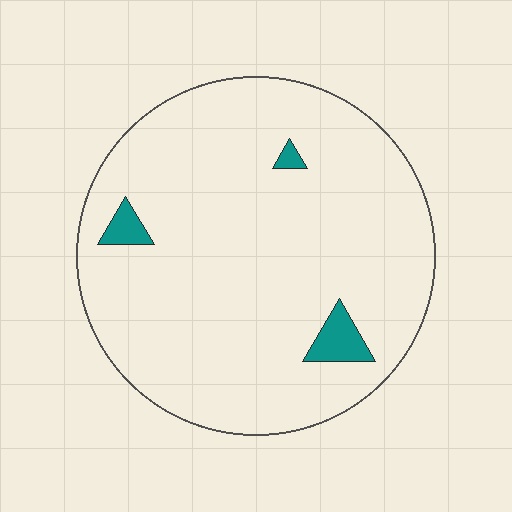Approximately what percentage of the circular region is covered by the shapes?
Approximately 5%.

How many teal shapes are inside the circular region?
3.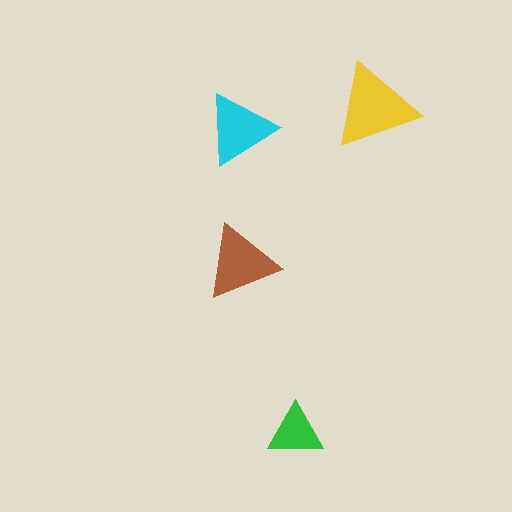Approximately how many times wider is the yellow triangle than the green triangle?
About 1.5 times wider.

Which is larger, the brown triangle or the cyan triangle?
The brown one.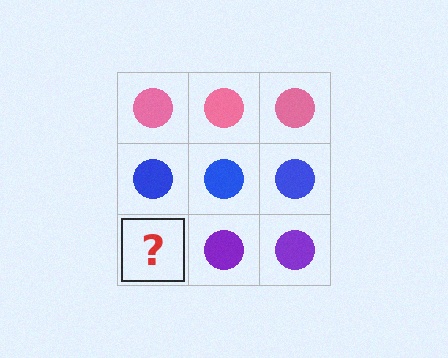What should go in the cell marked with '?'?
The missing cell should contain a purple circle.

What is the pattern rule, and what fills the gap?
The rule is that each row has a consistent color. The gap should be filled with a purple circle.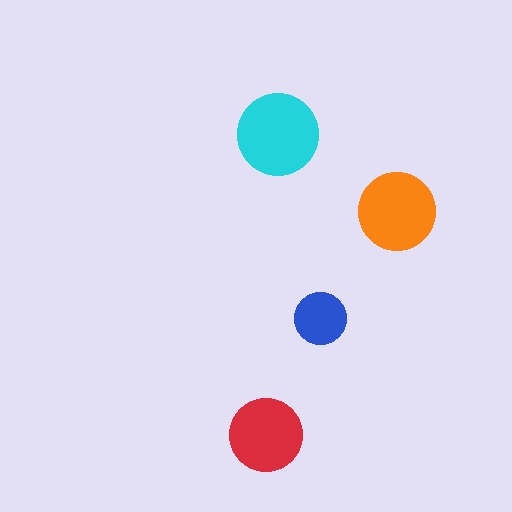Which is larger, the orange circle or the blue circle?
The orange one.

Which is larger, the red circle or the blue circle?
The red one.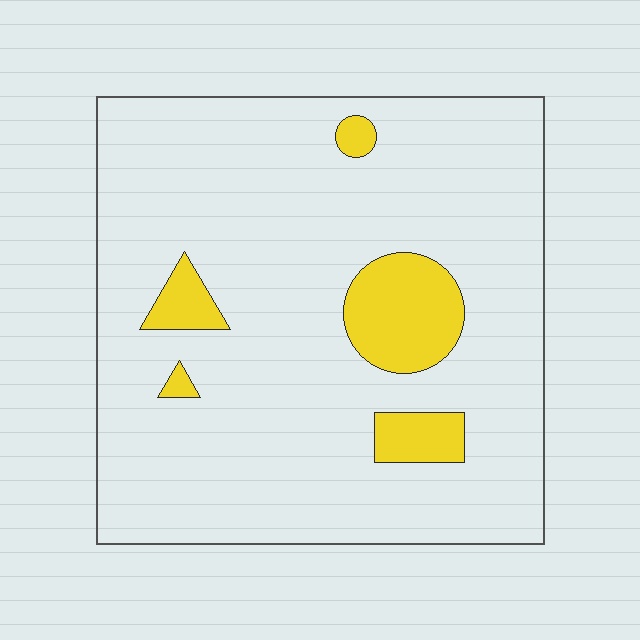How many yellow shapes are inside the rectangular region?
5.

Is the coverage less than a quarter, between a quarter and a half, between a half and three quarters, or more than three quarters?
Less than a quarter.